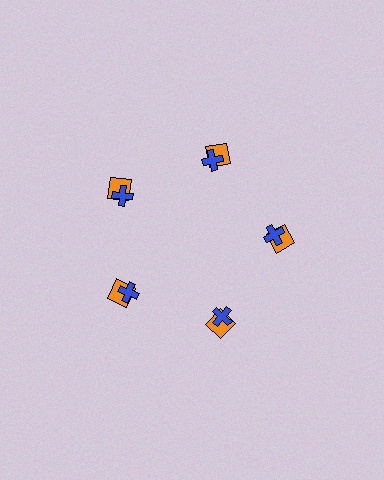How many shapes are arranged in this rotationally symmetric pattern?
There are 10 shapes, arranged in 5 groups of 2.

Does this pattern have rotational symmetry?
Yes, this pattern has 5-fold rotational symmetry. It looks the same after rotating 72 degrees around the center.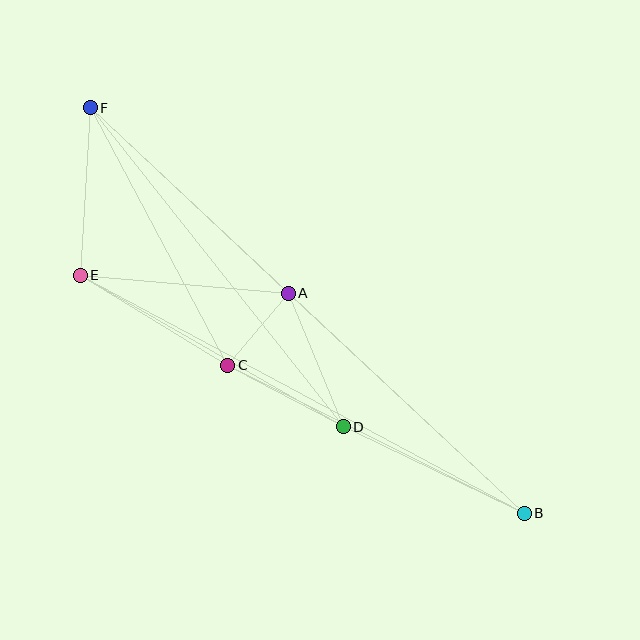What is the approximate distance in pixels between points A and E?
The distance between A and E is approximately 208 pixels.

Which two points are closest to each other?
Points A and C are closest to each other.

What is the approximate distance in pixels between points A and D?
The distance between A and D is approximately 145 pixels.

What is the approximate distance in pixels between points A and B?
The distance between A and B is approximately 323 pixels.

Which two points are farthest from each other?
Points B and F are farthest from each other.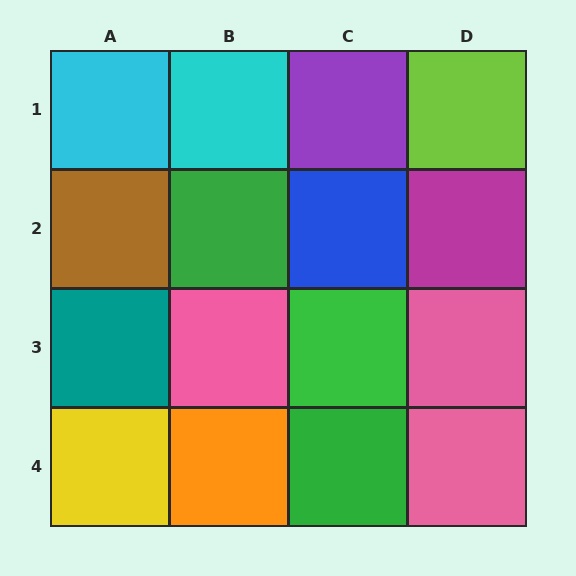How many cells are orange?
1 cell is orange.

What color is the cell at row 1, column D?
Lime.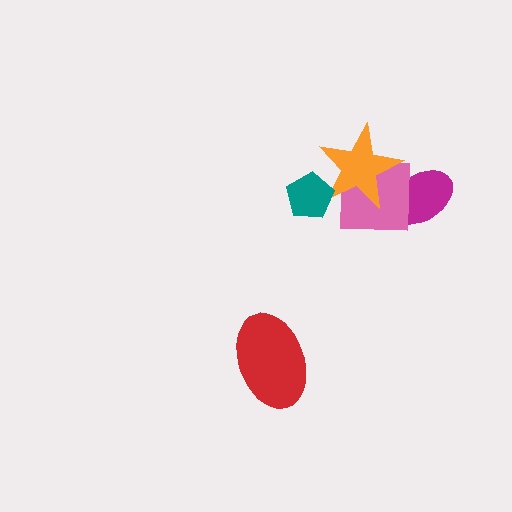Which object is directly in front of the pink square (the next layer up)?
The orange star is directly in front of the pink square.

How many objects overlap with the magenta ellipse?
2 objects overlap with the magenta ellipse.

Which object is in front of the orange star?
The teal pentagon is in front of the orange star.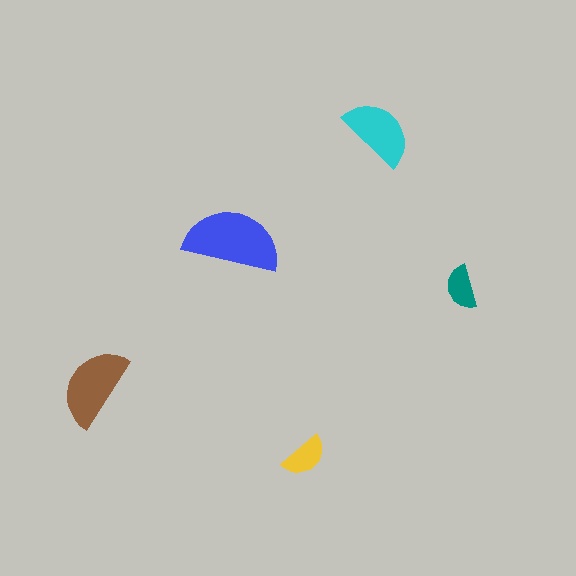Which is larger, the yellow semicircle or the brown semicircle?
The brown one.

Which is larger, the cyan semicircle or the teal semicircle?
The cyan one.